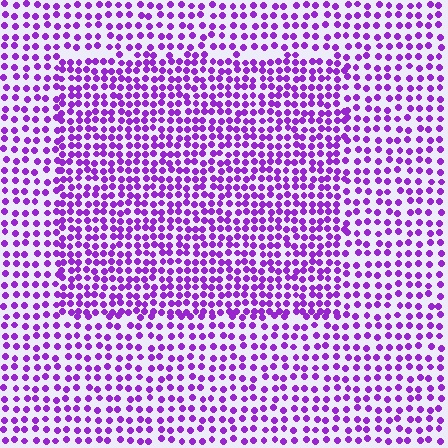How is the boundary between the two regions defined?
The boundary is defined by a change in element density (approximately 1.5x ratio). All elements are the same color, size, and shape.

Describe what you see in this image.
The image contains small purple elements arranged at two different densities. A rectangle-shaped region is visible where the elements are more densely packed than the surrounding area.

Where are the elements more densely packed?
The elements are more densely packed inside the rectangle boundary.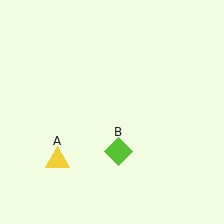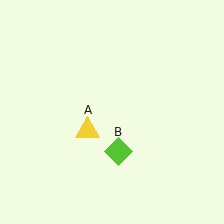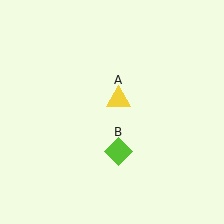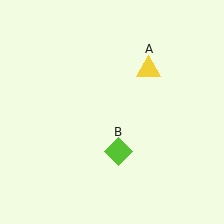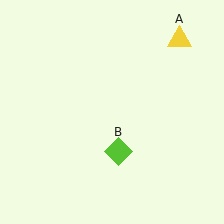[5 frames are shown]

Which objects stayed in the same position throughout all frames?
Lime diamond (object B) remained stationary.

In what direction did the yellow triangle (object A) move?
The yellow triangle (object A) moved up and to the right.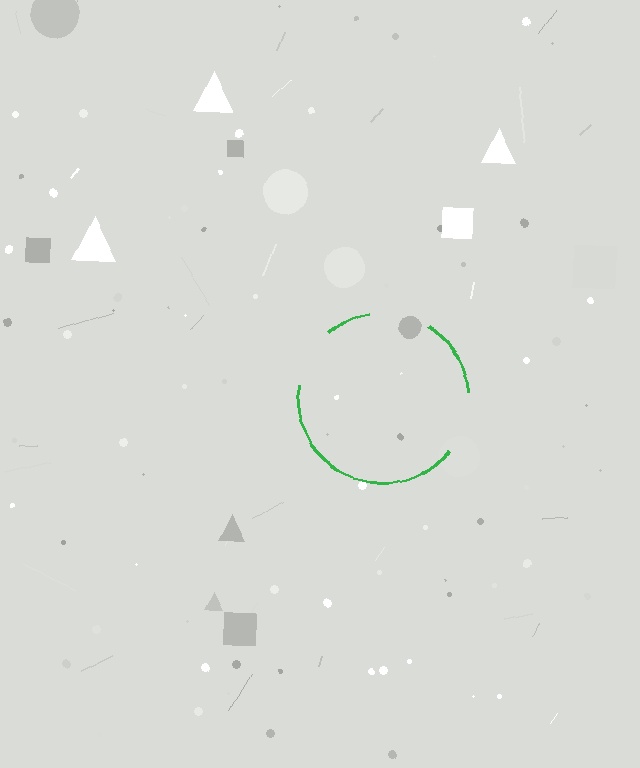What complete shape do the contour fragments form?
The contour fragments form a circle.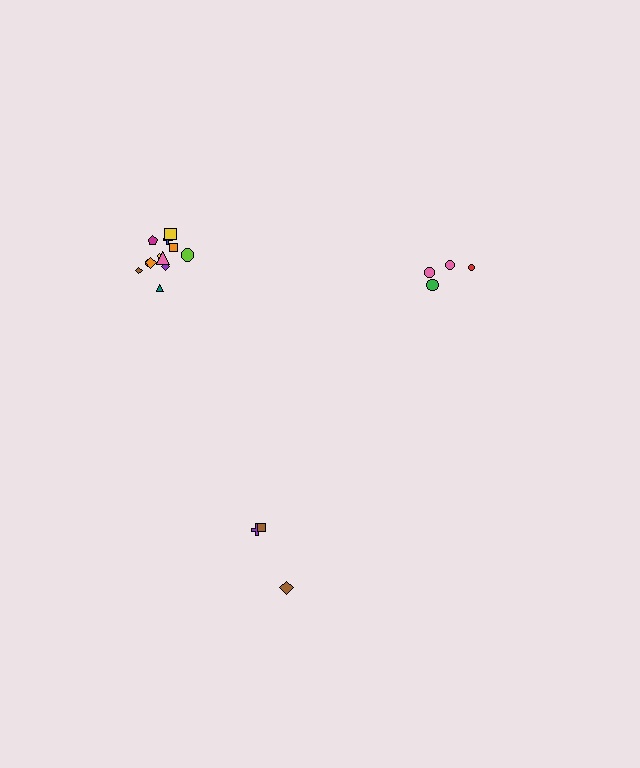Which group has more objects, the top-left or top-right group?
The top-left group.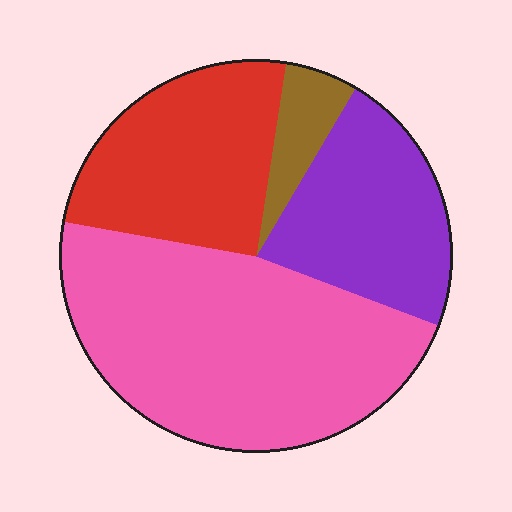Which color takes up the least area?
Brown, at roughly 5%.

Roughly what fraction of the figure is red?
Red takes up about one quarter (1/4) of the figure.